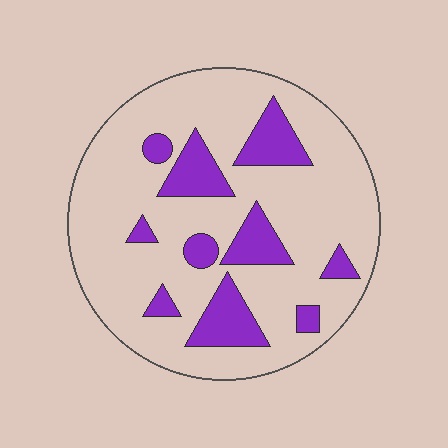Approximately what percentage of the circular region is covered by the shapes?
Approximately 20%.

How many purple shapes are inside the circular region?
10.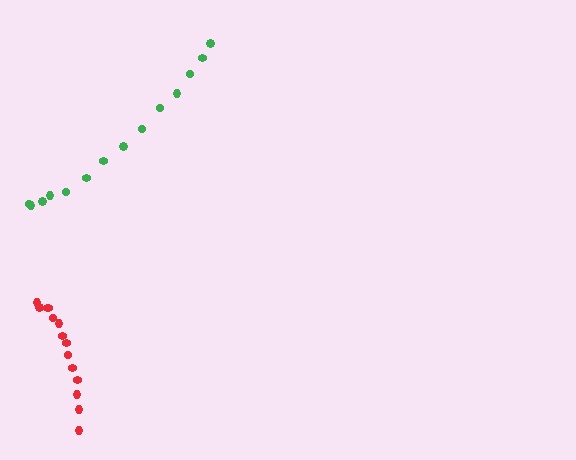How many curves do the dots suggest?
There are 2 distinct paths.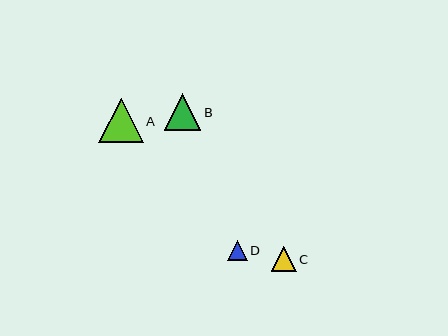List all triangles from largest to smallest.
From largest to smallest: A, B, C, D.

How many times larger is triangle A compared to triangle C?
Triangle A is approximately 1.8 times the size of triangle C.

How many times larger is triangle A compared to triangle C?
Triangle A is approximately 1.8 times the size of triangle C.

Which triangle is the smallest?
Triangle D is the smallest with a size of approximately 20 pixels.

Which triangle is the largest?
Triangle A is the largest with a size of approximately 44 pixels.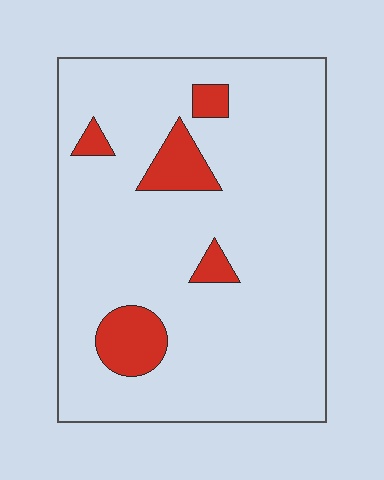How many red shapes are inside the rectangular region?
5.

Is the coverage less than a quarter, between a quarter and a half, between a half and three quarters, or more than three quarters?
Less than a quarter.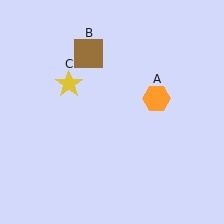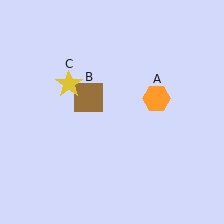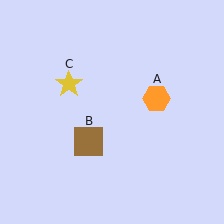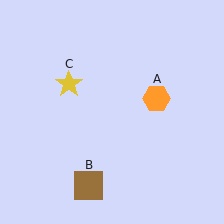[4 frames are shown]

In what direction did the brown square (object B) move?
The brown square (object B) moved down.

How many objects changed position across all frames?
1 object changed position: brown square (object B).